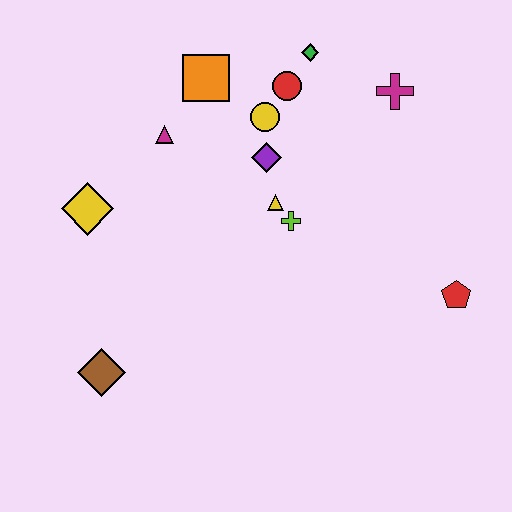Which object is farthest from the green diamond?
The brown diamond is farthest from the green diamond.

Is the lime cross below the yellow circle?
Yes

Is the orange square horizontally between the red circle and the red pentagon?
No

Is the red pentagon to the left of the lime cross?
No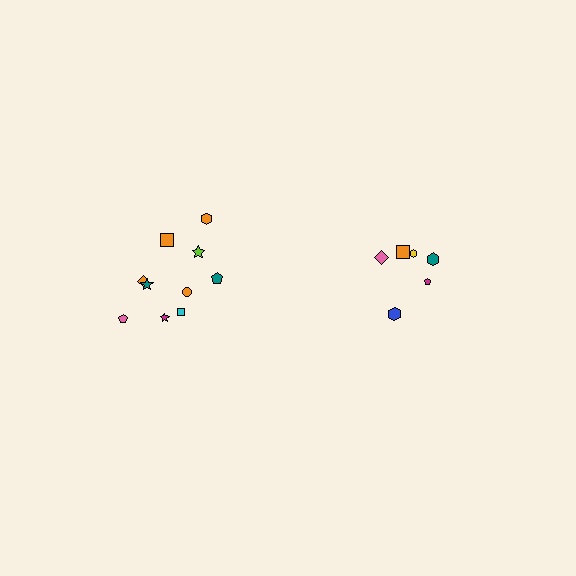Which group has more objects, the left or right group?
The left group.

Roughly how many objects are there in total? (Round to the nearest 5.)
Roughly 15 objects in total.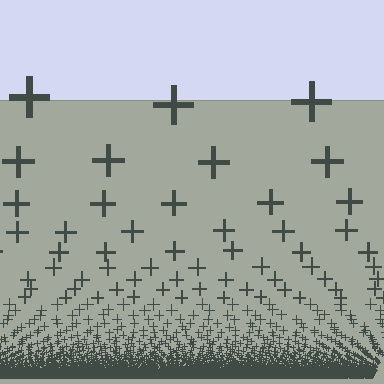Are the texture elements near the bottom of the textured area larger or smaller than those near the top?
Smaller. The gradient is inverted — elements near the bottom are smaller and denser.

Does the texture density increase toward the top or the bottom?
Density increases toward the bottom.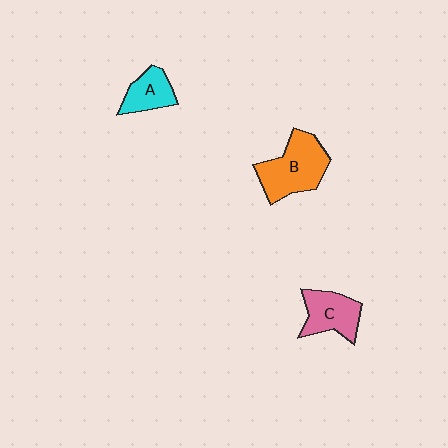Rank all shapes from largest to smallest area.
From largest to smallest: B (orange), C (pink), A (cyan).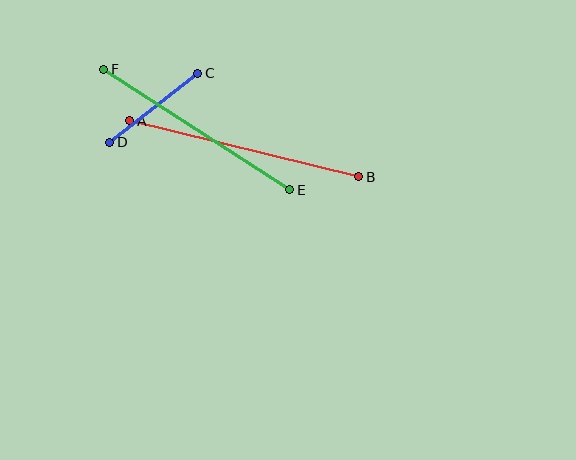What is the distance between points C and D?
The distance is approximately 112 pixels.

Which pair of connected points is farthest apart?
Points A and B are farthest apart.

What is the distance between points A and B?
The distance is approximately 236 pixels.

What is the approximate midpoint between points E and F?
The midpoint is at approximately (197, 129) pixels.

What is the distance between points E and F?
The distance is approximately 222 pixels.